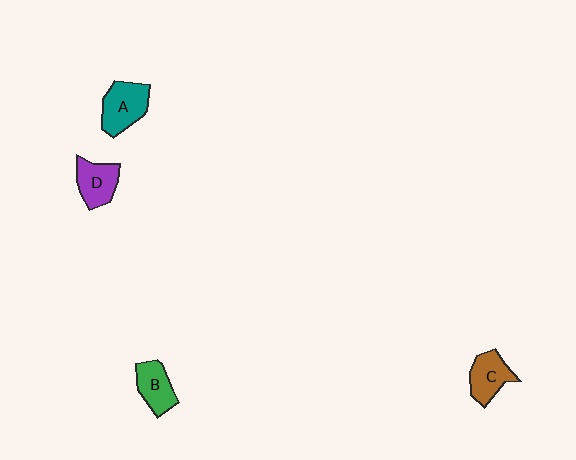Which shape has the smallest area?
Shape B (green).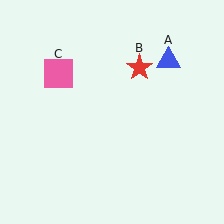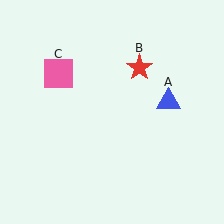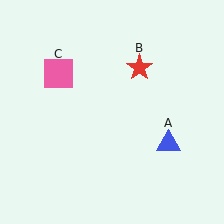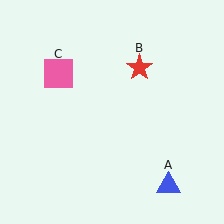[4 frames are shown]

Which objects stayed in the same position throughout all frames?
Red star (object B) and pink square (object C) remained stationary.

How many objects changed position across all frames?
1 object changed position: blue triangle (object A).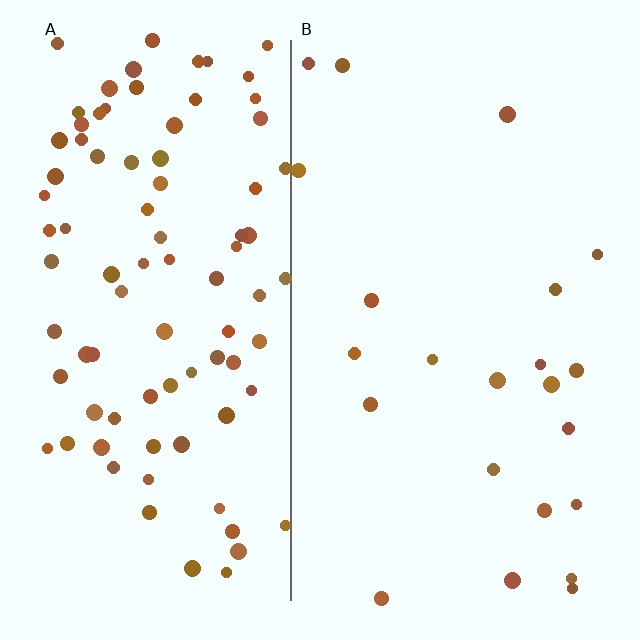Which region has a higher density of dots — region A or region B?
A (the left).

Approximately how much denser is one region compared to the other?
Approximately 4.1× — region A over region B.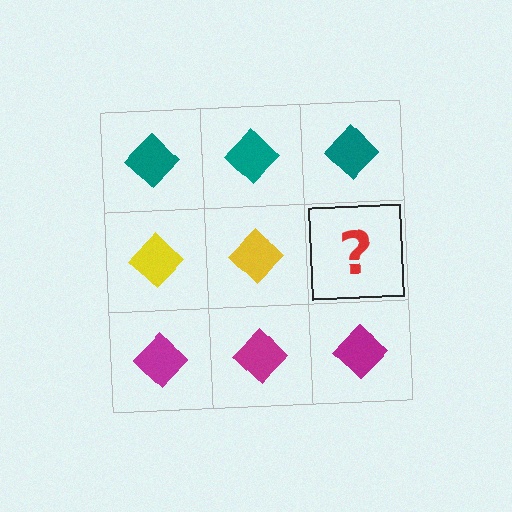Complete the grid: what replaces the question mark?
The question mark should be replaced with a yellow diamond.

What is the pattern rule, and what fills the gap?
The rule is that each row has a consistent color. The gap should be filled with a yellow diamond.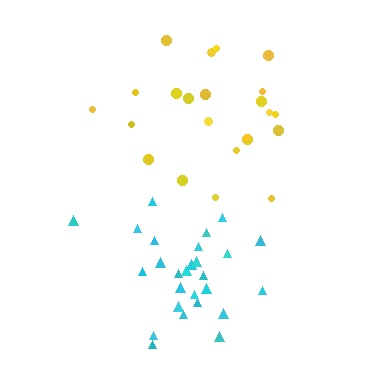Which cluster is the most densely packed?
Cyan.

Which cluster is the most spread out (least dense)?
Yellow.